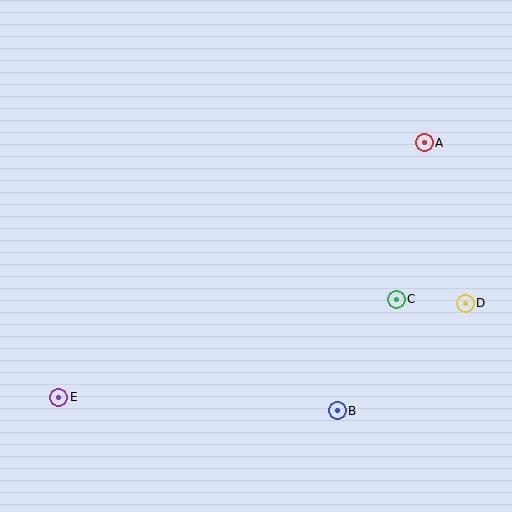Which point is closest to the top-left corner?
Point E is closest to the top-left corner.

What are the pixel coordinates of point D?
Point D is at (465, 303).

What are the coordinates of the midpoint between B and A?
The midpoint between B and A is at (381, 277).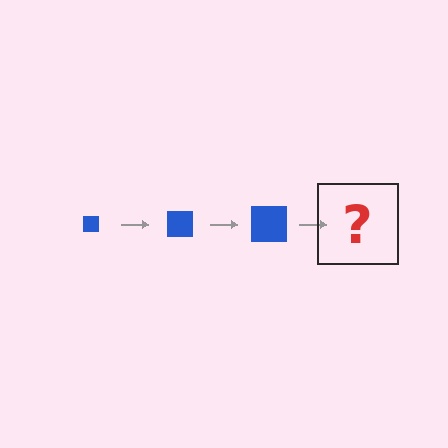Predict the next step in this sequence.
The next step is a blue square, larger than the previous one.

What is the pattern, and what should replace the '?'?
The pattern is that the square gets progressively larger each step. The '?' should be a blue square, larger than the previous one.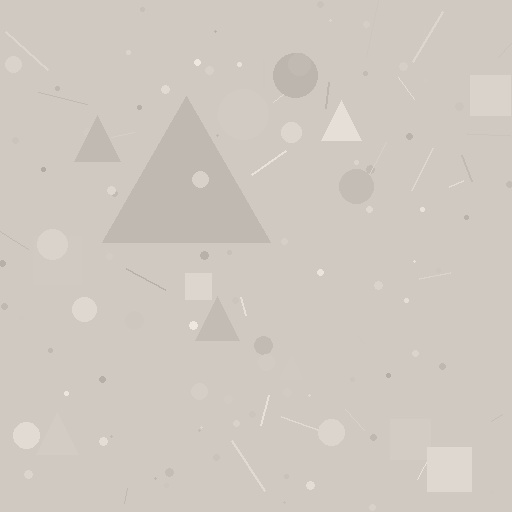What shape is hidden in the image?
A triangle is hidden in the image.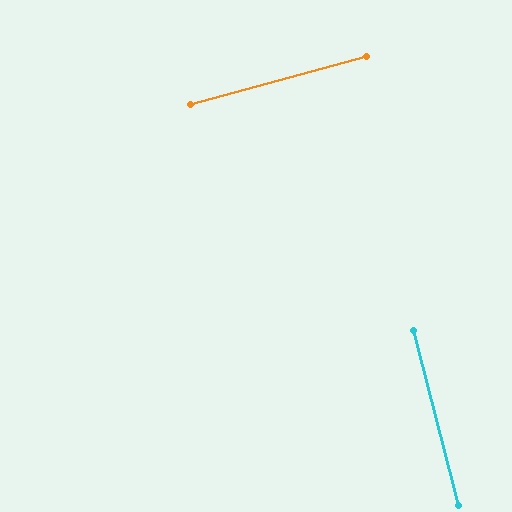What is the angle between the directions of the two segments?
Approximately 89 degrees.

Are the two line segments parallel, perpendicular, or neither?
Perpendicular — they meet at approximately 89°.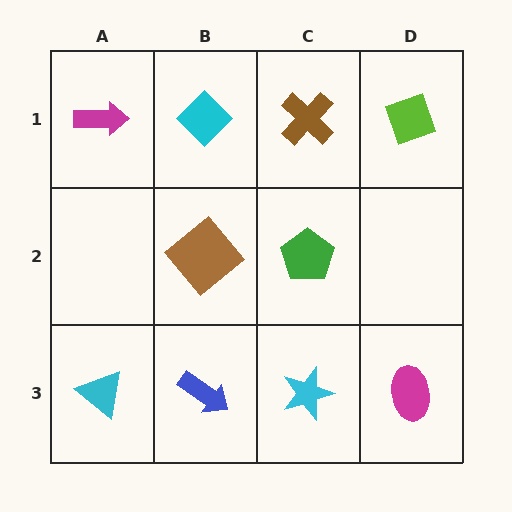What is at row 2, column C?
A green pentagon.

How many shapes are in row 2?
2 shapes.